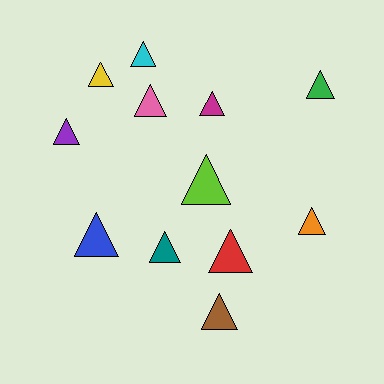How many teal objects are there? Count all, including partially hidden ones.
There is 1 teal object.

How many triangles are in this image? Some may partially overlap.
There are 12 triangles.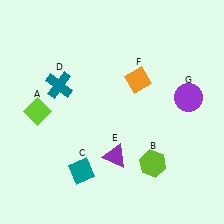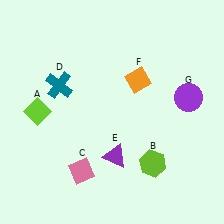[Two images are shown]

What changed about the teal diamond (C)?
In Image 1, C is teal. In Image 2, it changed to pink.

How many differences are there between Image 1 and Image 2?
There is 1 difference between the two images.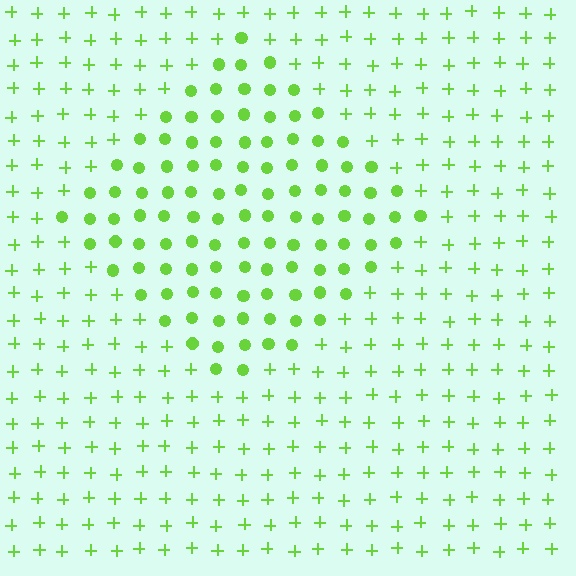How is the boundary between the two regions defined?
The boundary is defined by a change in element shape: circles inside vs. plus signs outside. All elements share the same color and spacing.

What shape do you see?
I see a diamond.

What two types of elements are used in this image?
The image uses circles inside the diamond region and plus signs outside it.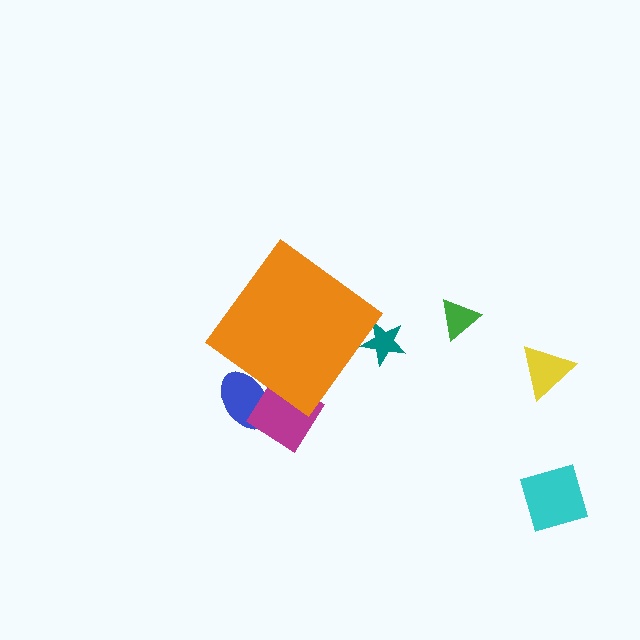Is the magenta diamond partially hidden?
Yes, the magenta diamond is partially hidden behind the orange diamond.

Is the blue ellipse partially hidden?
Yes, the blue ellipse is partially hidden behind the orange diamond.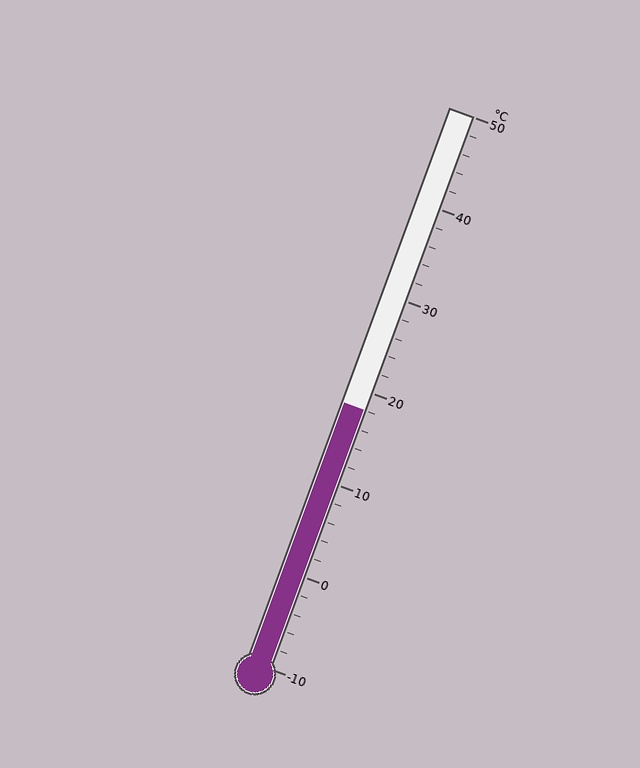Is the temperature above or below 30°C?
The temperature is below 30°C.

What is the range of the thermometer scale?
The thermometer scale ranges from -10°C to 50°C.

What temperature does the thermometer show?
The thermometer shows approximately 18°C.